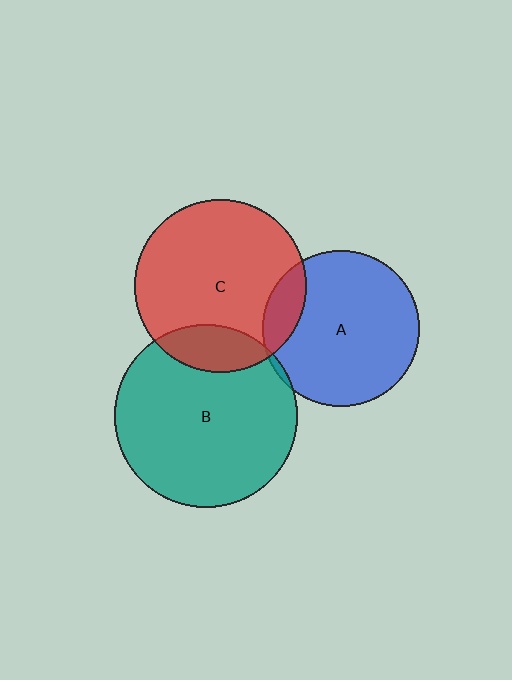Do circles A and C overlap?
Yes.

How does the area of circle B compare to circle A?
Approximately 1.4 times.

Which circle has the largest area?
Circle B (teal).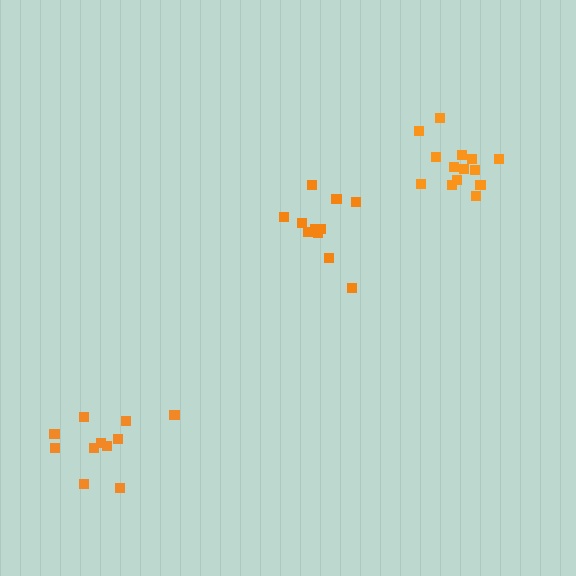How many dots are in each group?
Group 1: 11 dots, Group 2: 11 dots, Group 3: 14 dots (36 total).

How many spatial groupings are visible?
There are 3 spatial groupings.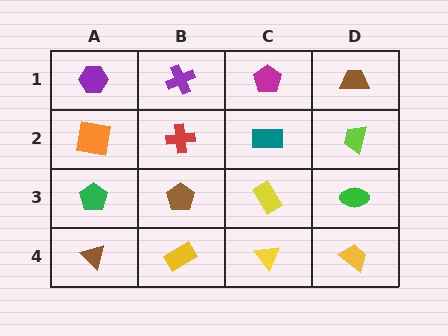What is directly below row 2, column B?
A brown pentagon.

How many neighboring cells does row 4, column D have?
2.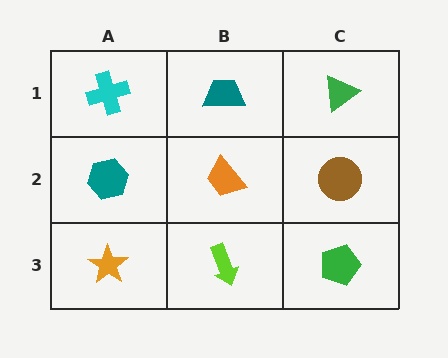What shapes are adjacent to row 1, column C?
A brown circle (row 2, column C), a teal trapezoid (row 1, column B).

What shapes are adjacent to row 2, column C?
A green triangle (row 1, column C), a green pentagon (row 3, column C), an orange trapezoid (row 2, column B).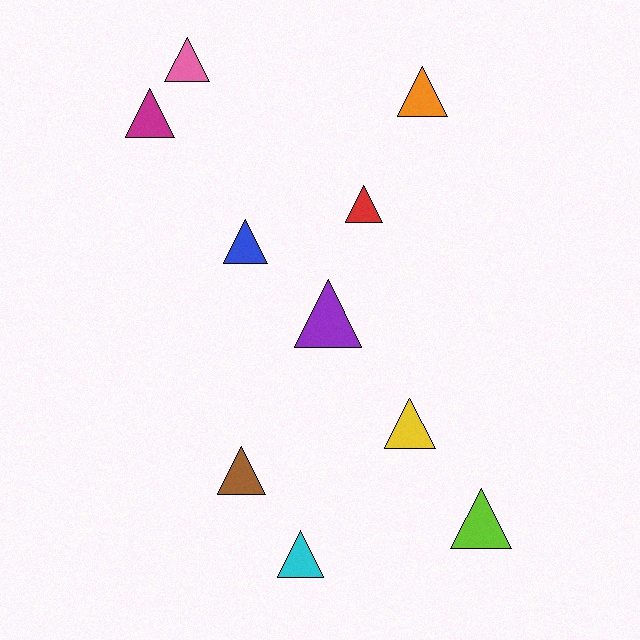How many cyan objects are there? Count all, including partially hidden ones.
There is 1 cyan object.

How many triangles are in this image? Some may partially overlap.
There are 10 triangles.